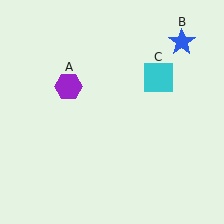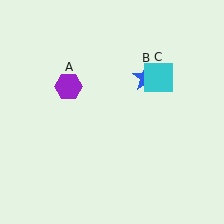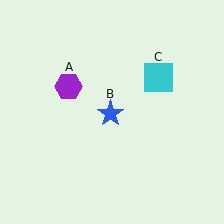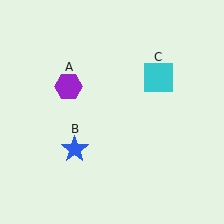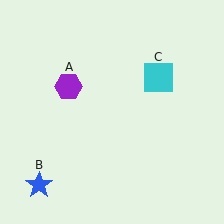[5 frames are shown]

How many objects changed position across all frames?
1 object changed position: blue star (object B).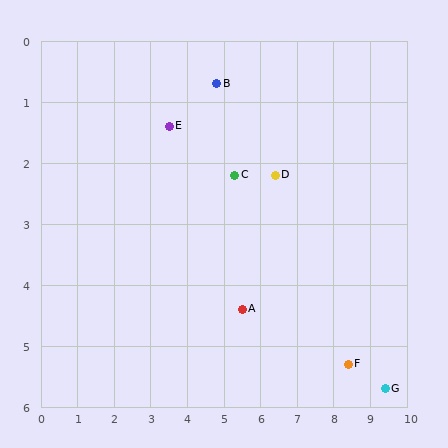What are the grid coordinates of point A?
Point A is at approximately (5.5, 4.4).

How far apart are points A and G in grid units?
Points A and G are about 4.1 grid units apart.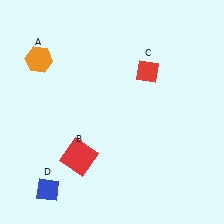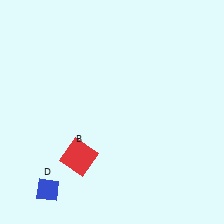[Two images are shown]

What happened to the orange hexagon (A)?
The orange hexagon (A) was removed in Image 2. It was in the top-left area of Image 1.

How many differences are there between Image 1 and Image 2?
There are 2 differences between the two images.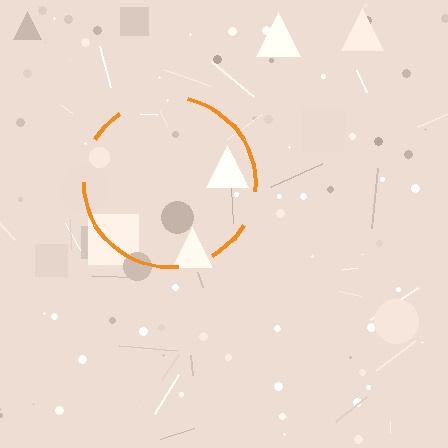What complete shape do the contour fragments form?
The contour fragments form a circle.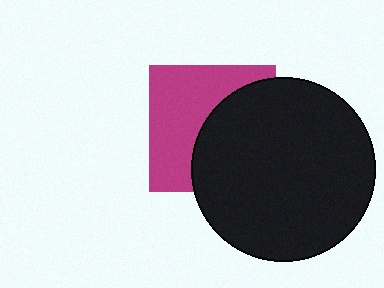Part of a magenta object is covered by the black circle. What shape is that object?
It is a square.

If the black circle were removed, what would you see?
You would see the complete magenta square.